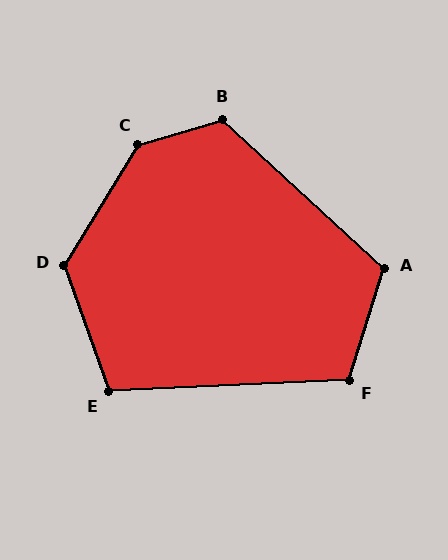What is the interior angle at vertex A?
Approximately 115 degrees (obtuse).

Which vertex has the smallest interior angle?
E, at approximately 107 degrees.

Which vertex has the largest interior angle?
C, at approximately 138 degrees.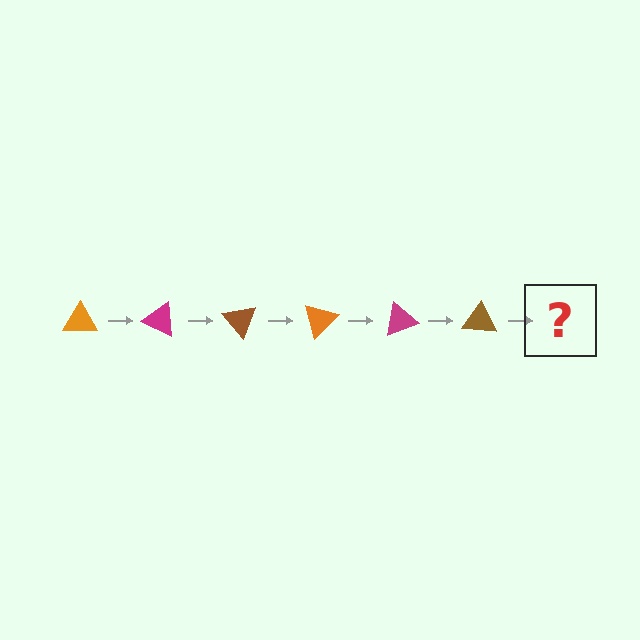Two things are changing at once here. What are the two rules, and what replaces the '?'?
The two rules are that it rotates 25 degrees each step and the color cycles through orange, magenta, and brown. The '?' should be an orange triangle, rotated 150 degrees from the start.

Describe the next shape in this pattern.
It should be an orange triangle, rotated 150 degrees from the start.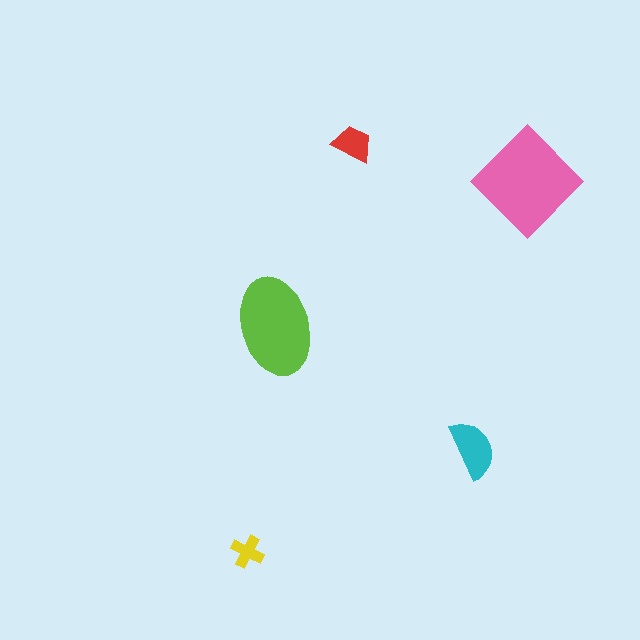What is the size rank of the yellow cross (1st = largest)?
5th.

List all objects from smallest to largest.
The yellow cross, the red trapezoid, the cyan semicircle, the lime ellipse, the pink diamond.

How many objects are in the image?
There are 5 objects in the image.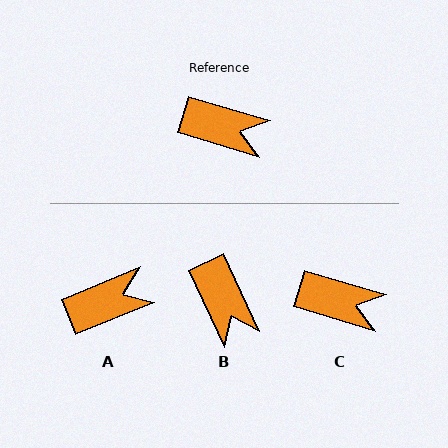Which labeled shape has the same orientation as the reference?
C.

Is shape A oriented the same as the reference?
No, it is off by about 39 degrees.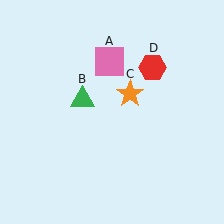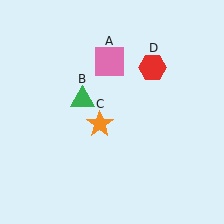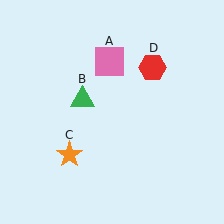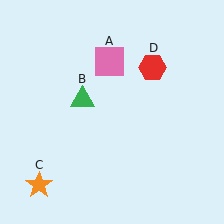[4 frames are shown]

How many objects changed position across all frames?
1 object changed position: orange star (object C).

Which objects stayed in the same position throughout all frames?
Pink square (object A) and green triangle (object B) and red hexagon (object D) remained stationary.